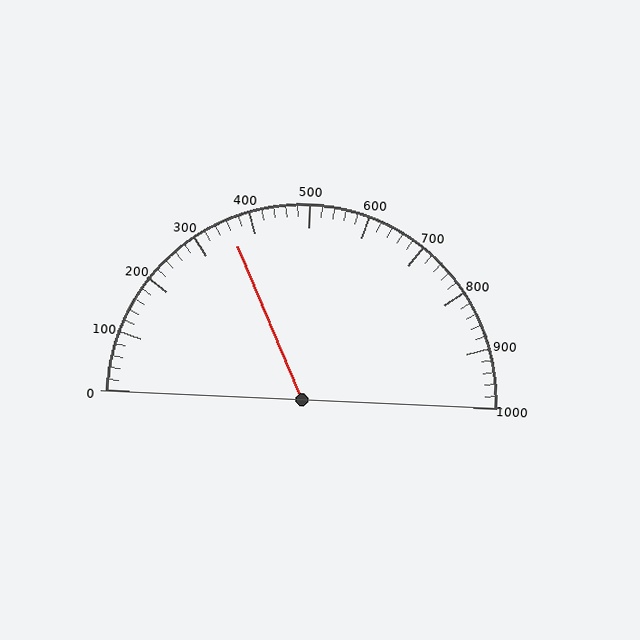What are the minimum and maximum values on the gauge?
The gauge ranges from 0 to 1000.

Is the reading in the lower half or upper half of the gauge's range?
The reading is in the lower half of the range (0 to 1000).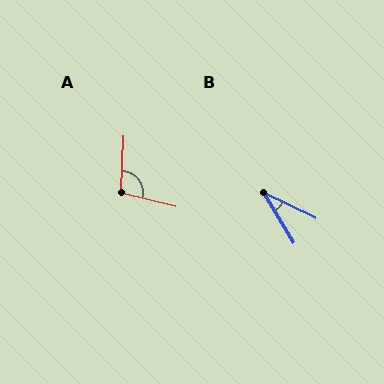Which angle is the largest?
A, at approximately 101 degrees.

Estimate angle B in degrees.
Approximately 33 degrees.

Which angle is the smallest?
B, at approximately 33 degrees.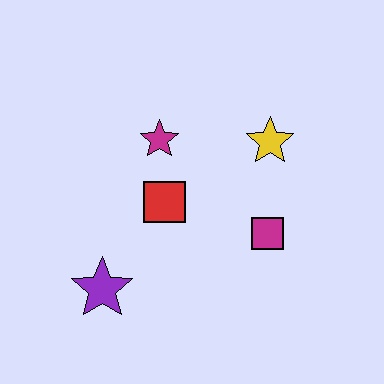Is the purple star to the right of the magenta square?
No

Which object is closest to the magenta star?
The red square is closest to the magenta star.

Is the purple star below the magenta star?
Yes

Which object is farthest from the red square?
The yellow star is farthest from the red square.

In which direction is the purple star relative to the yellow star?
The purple star is to the left of the yellow star.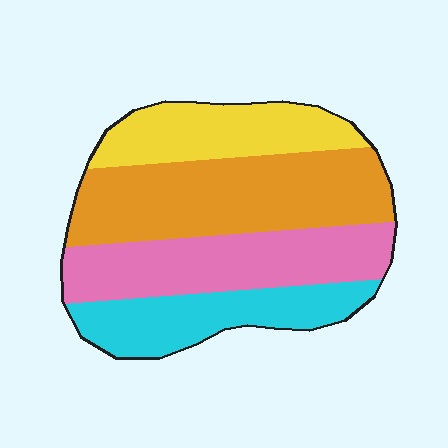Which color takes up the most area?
Orange, at roughly 35%.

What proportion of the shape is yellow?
Yellow covers 19% of the shape.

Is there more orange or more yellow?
Orange.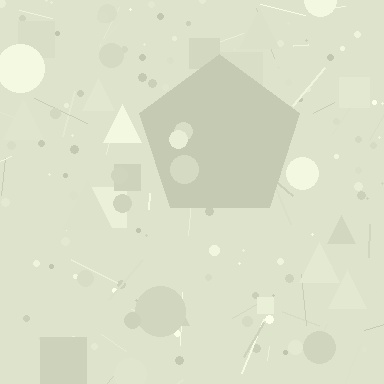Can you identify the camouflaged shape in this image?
The camouflaged shape is a pentagon.